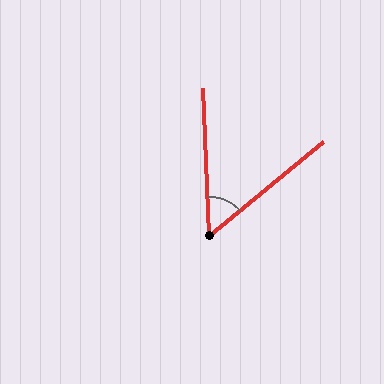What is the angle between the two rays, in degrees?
Approximately 53 degrees.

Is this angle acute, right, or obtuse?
It is acute.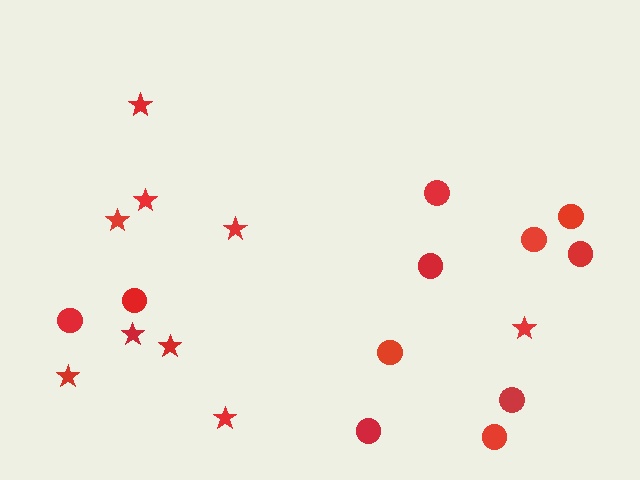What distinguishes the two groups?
There are 2 groups: one group of stars (9) and one group of circles (11).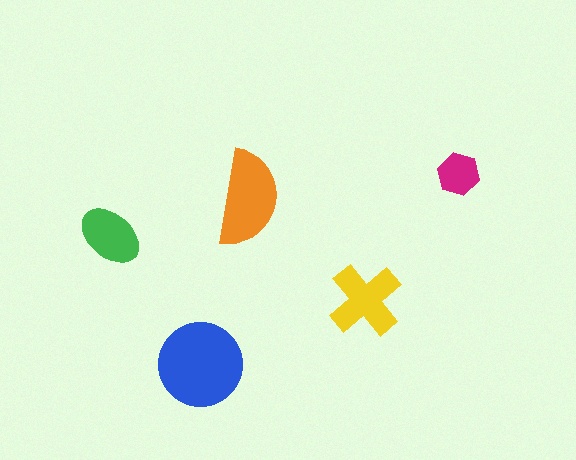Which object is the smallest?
The magenta hexagon.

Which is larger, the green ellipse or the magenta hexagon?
The green ellipse.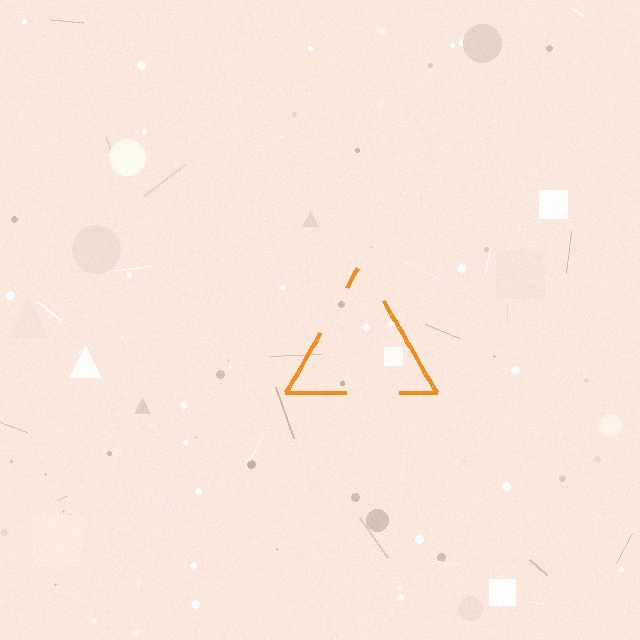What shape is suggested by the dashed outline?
The dashed outline suggests a triangle.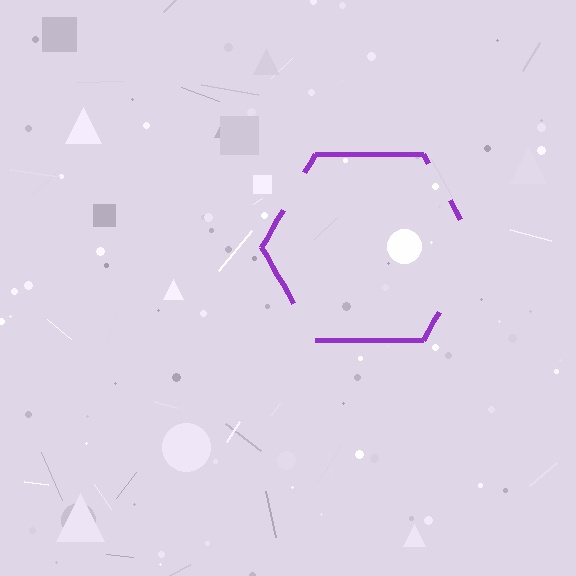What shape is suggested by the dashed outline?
The dashed outline suggests a hexagon.